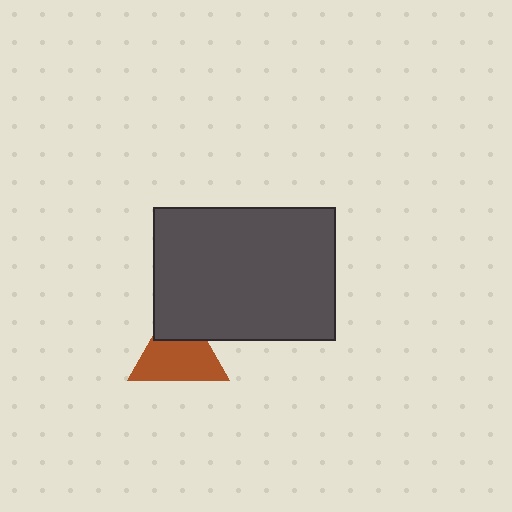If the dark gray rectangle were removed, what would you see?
You would see the complete brown triangle.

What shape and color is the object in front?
The object in front is a dark gray rectangle.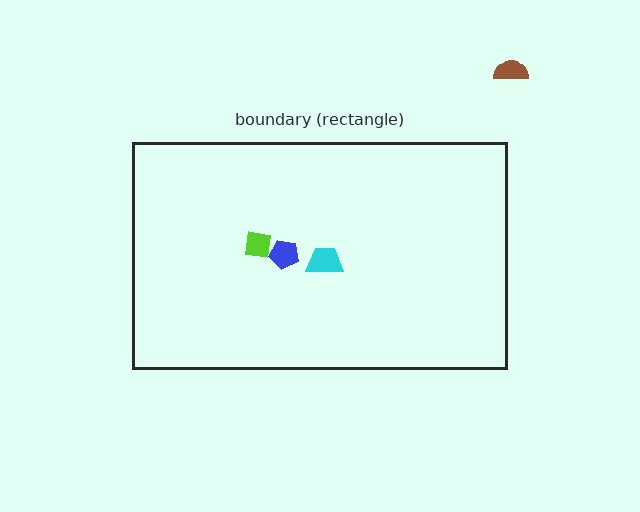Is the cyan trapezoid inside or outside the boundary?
Inside.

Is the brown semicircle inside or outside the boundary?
Outside.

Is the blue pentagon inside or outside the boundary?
Inside.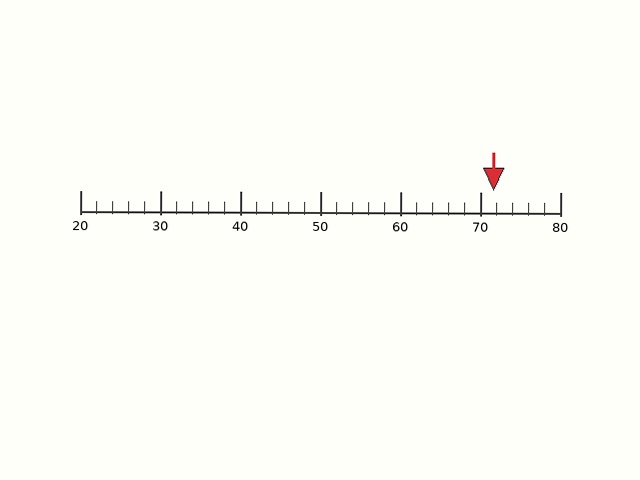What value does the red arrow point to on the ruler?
The red arrow points to approximately 72.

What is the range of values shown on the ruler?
The ruler shows values from 20 to 80.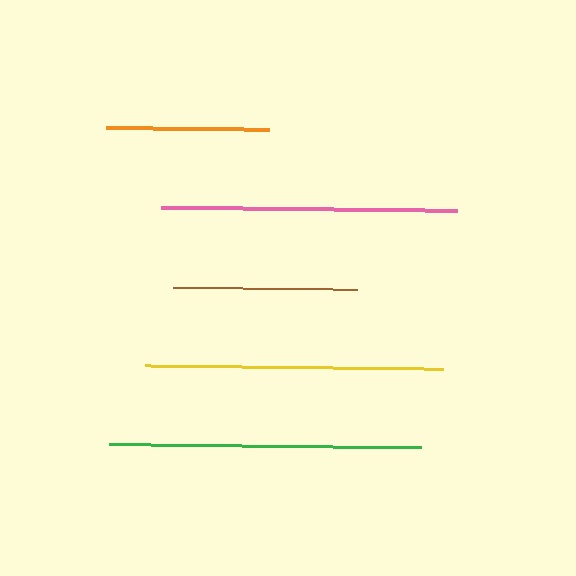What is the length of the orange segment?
The orange segment is approximately 163 pixels long.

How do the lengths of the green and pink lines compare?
The green and pink lines are approximately the same length.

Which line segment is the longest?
The green line is the longest at approximately 312 pixels.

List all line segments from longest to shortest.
From longest to shortest: green, yellow, pink, brown, orange.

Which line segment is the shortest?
The orange line is the shortest at approximately 163 pixels.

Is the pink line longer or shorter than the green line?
The green line is longer than the pink line.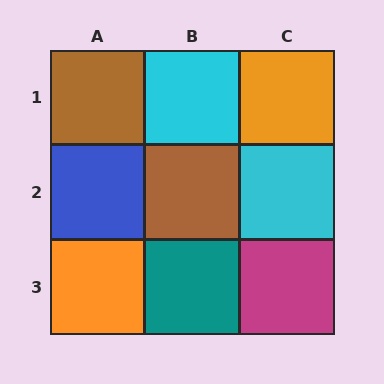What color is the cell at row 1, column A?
Brown.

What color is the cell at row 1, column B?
Cyan.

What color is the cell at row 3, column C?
Magenta.